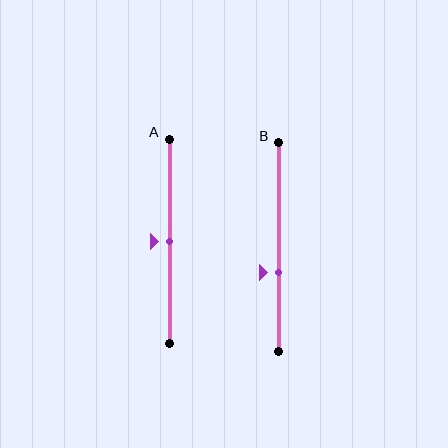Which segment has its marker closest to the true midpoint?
Segment A has its marker closest to the true midpoint.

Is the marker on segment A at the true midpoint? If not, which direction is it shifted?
Yes, the marker on segment A is at the true midpoint.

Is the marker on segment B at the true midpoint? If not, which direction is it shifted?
No, the marker on segment B is shifted downward by about 12% of the segment length.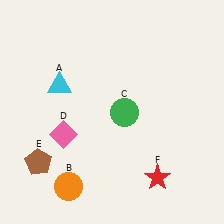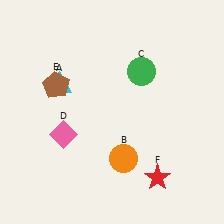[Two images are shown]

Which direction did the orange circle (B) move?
The orange circle (B) moved right.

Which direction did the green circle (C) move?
The green circle (C) moved up.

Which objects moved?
The objects that moved are: the orange circle (B), the green circle (C), the brown pentagon (E).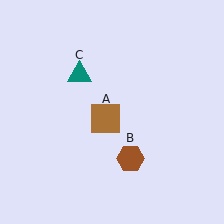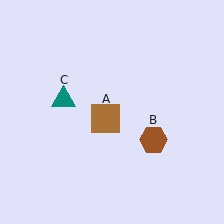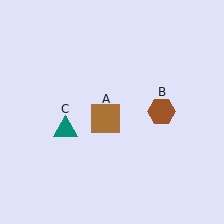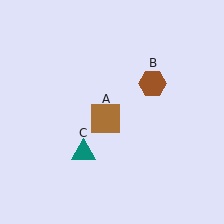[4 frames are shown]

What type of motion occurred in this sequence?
The brown hexagon (object B), teal triangle (object C) rotated counterclockwise around the center of the scene.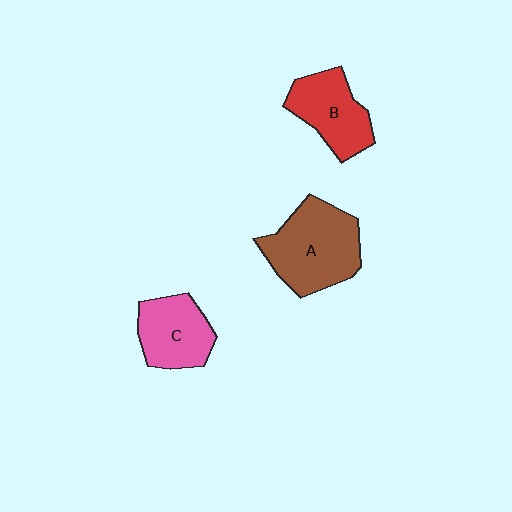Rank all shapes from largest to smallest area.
From largest to smallest: A (brown), B (red), C (pink).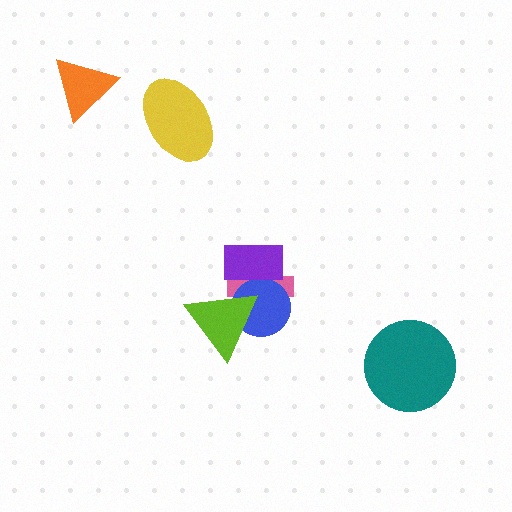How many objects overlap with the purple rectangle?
2 objects overlap with the purple rectangle.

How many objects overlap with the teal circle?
0 objects overlap with the teal circle.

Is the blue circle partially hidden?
Yes, it is partially covered by another shape.